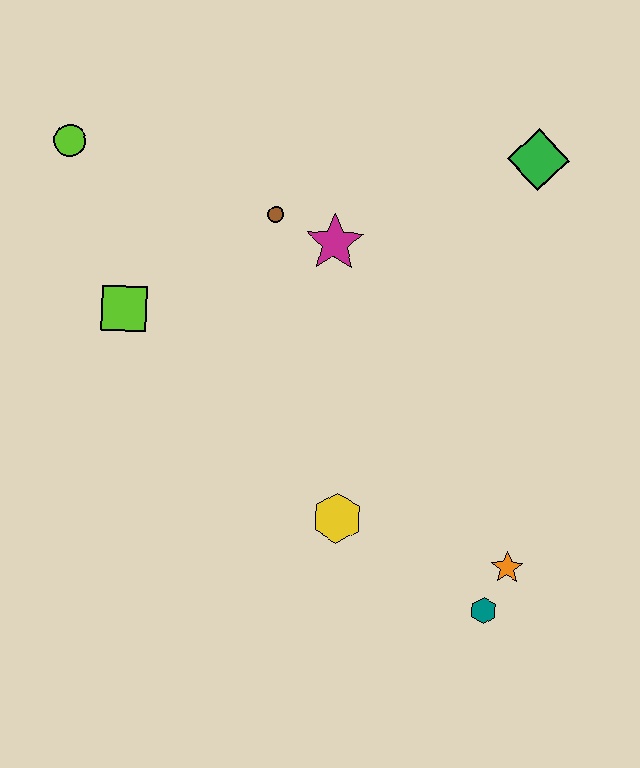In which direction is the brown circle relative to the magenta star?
The brown circle is to the left of the magenta star.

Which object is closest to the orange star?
The teal hexagon is closest to the orange star.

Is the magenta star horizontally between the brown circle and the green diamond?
Yes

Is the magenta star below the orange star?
No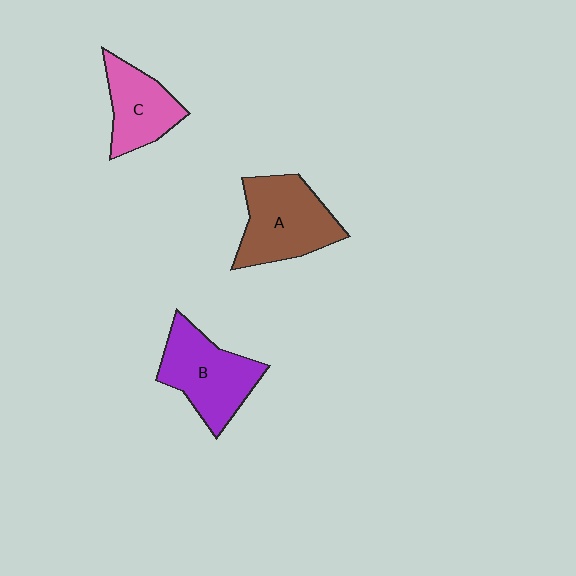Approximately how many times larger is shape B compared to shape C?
Approximately 1.3 times.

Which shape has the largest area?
Shape A (brown).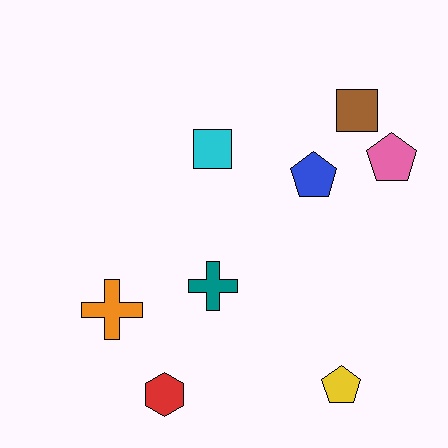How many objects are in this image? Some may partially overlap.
There are 8 objects.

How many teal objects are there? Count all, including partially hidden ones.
There is 1 teal object.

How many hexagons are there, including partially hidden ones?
There is 1 hexagon.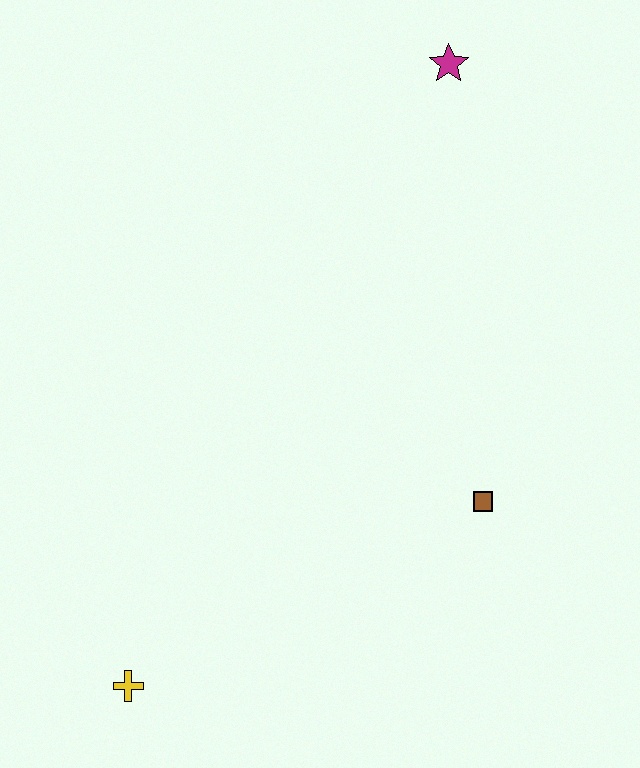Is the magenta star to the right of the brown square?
No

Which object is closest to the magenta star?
The brown square is closest to the magenta star.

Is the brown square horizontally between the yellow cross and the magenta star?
No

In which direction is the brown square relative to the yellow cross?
The brown square is to the right of the yellow cross.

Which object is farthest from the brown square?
The magenta star is farthest from the brown square.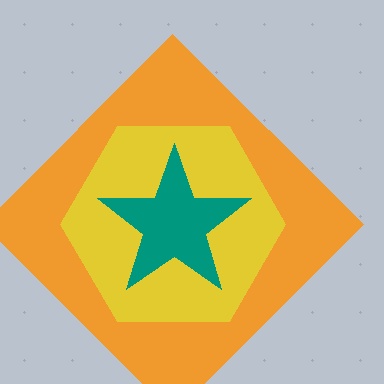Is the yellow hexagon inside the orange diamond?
Yes.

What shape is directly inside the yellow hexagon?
The teal star.